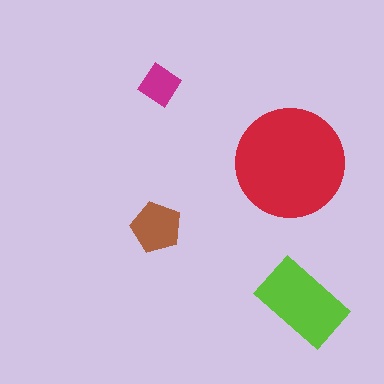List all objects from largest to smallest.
The red circle, the lime rectangle, the brown pentagon, the magenta diamond.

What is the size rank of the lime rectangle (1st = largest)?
2nd.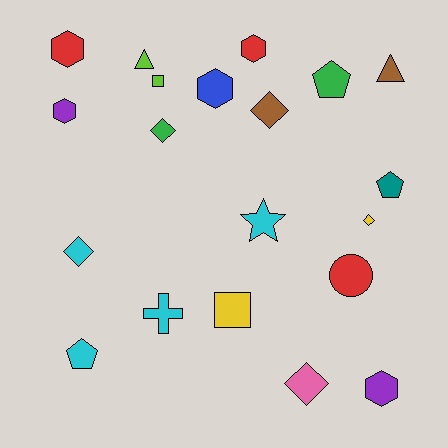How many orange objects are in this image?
There are no orange objects.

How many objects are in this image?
There are 20 objects.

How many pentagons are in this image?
There are 3 pentagons.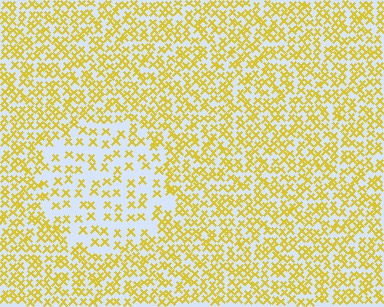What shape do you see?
I see a circle.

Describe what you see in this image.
The image contains small yellow elements arranged at two different densities. A circle-shaped region is visible where the elements are less densely packed than the surrounding area.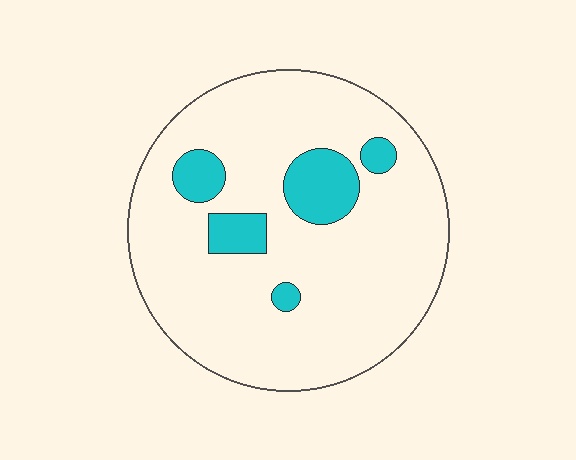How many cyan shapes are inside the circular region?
5.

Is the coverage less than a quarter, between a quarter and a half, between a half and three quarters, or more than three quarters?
Less than a quarter.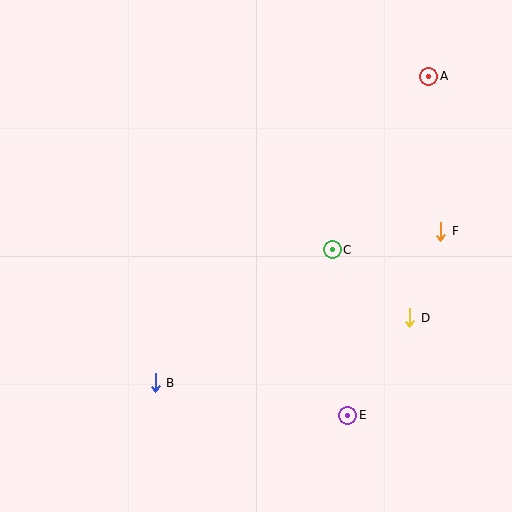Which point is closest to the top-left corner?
Point B is closest to the top-left corner.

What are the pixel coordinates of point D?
Point D is at (410, 318).